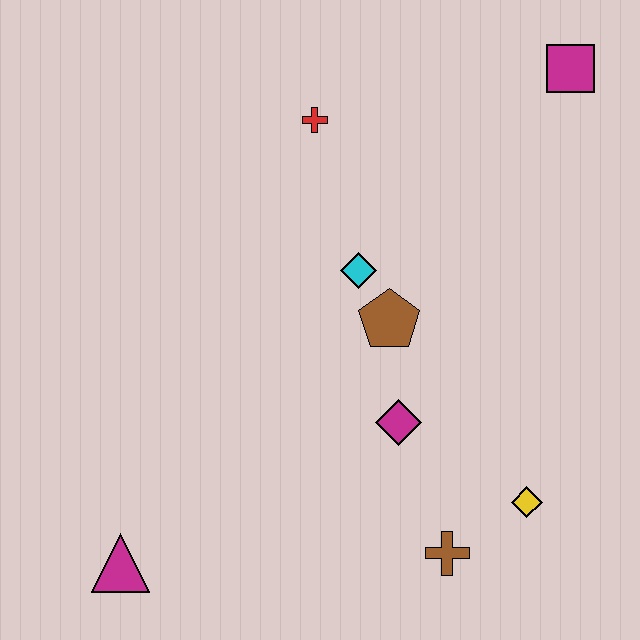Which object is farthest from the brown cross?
The magenta square is farthest from the brown cross.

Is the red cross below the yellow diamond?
No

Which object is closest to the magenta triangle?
The magenta diamond is closest to the magenta triangle.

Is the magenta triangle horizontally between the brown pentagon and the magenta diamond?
No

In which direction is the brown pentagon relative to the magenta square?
The brown pentagon is below the magenta square.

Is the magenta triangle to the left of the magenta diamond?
Yes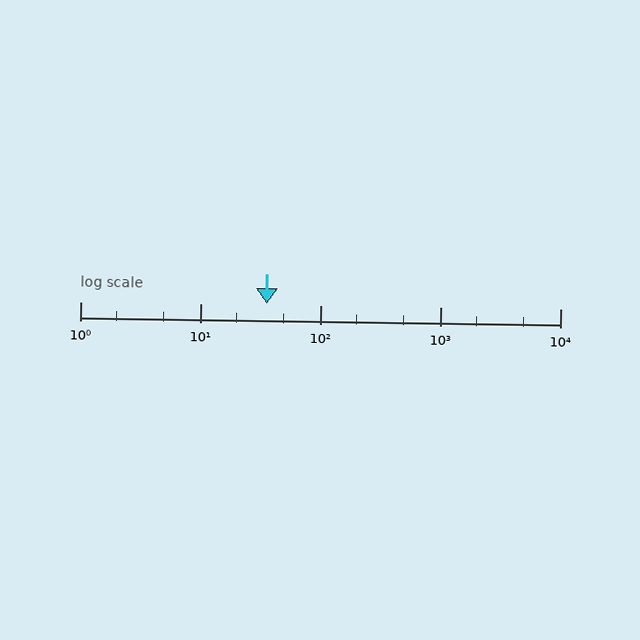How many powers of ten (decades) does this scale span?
The scale spans 4 decades, from 1 to 10000.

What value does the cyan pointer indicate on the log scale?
The pointer indicates approximately 36.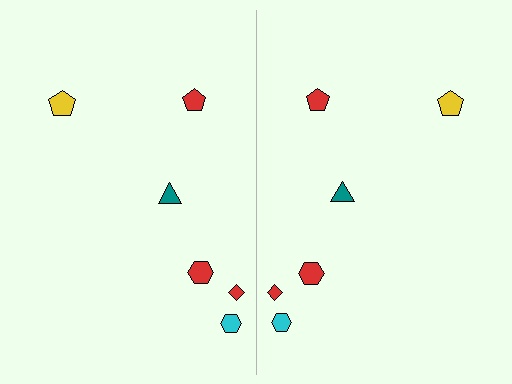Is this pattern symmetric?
Yes, this pattern has bilateral (reflection) symmetry.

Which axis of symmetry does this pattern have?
The pattern has a vertical axis of symmetry running through the center of the image.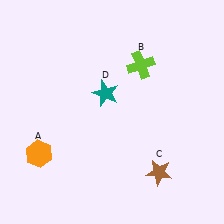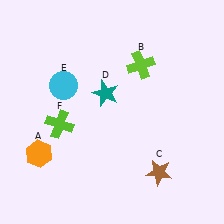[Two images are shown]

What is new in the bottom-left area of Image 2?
A lime cross (F) was added in the bottom-left area of Image 2.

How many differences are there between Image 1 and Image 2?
There are 2 differences between the two images.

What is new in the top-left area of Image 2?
A cyan circle (E) was added in the top-left area of Image 2.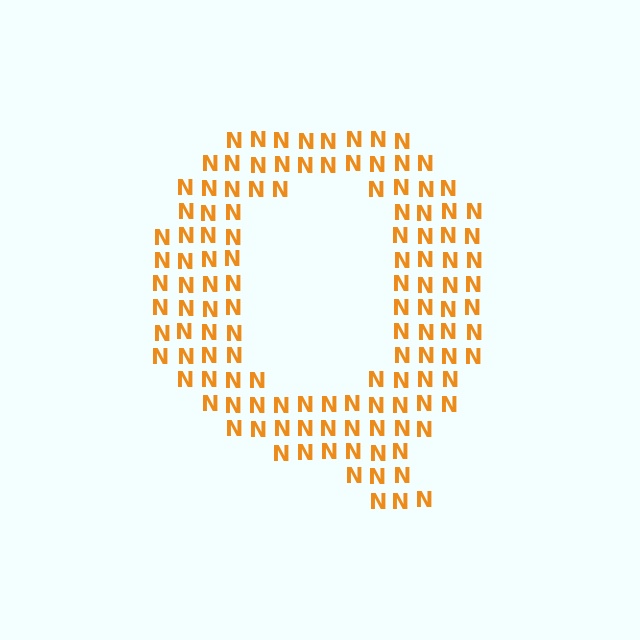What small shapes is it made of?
It is made of small letter N's.